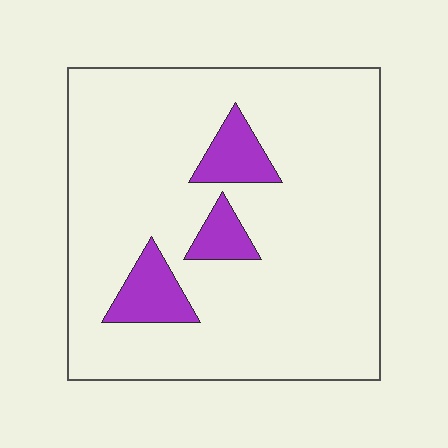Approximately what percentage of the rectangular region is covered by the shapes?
Approximately 10%.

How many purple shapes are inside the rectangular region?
3.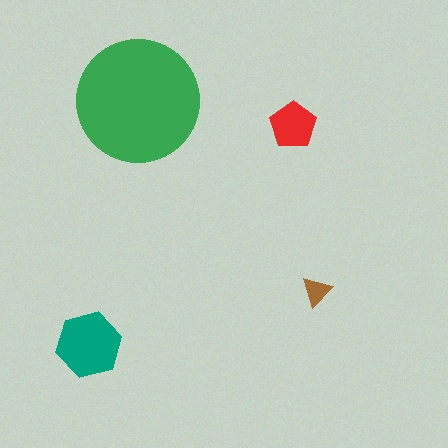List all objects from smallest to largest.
The brown triangle, the red pentagon, the teal hexagon, the green circle.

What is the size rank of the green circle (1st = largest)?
1st.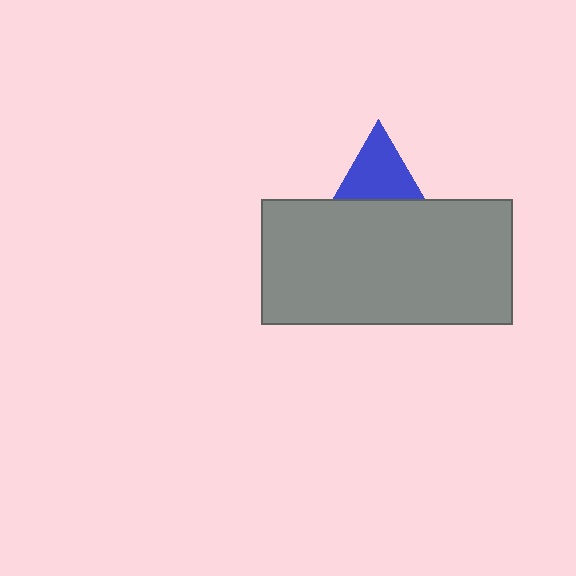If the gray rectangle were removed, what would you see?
You would see the complete blue triangle.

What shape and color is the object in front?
The object in front is a gray rectangle.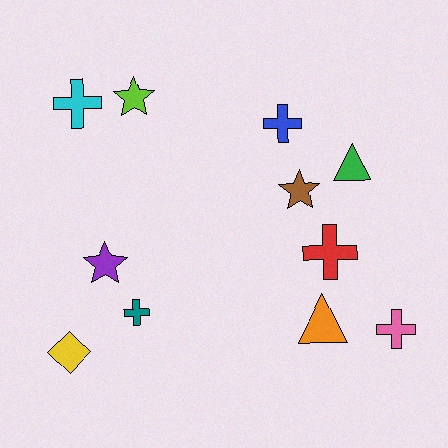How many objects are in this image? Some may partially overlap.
There are 11 objects.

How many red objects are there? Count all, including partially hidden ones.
There is 1 red object.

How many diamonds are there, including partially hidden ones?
There is 1 diamond.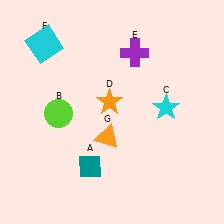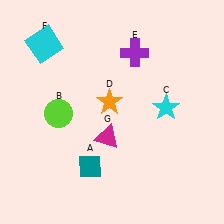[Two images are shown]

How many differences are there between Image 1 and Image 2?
There is 1 difference between the two images.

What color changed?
The triangle (G) changed from orange in Image 1 to magenta in Image 2.